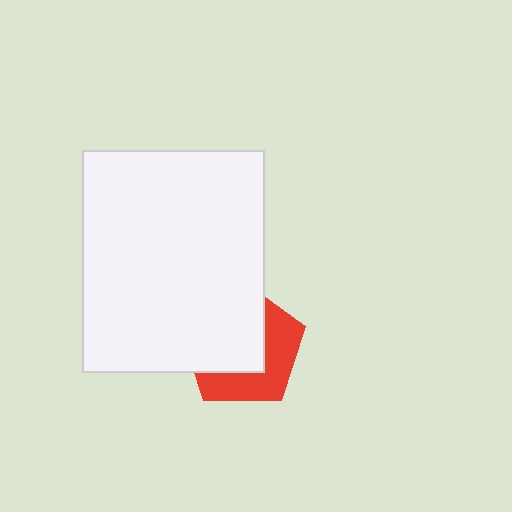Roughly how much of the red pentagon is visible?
A small part of it is visible (roughly 43%).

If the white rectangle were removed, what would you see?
You would see the complete red pentagon.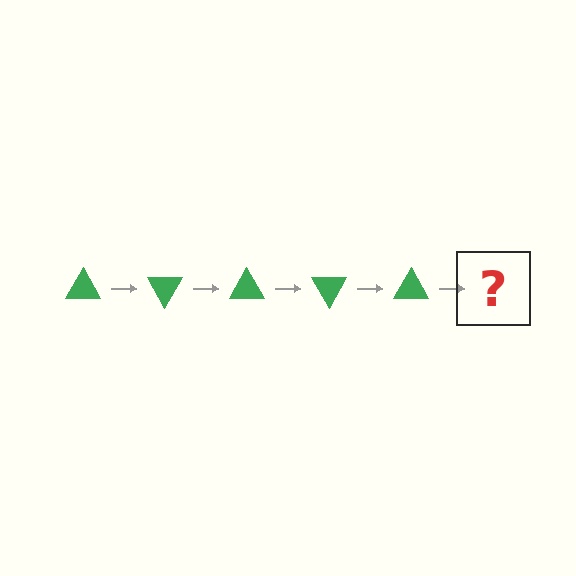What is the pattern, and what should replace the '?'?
The pattern is that the triangle rotates 60 degrees each step. The '?' should be a green triangle rotated 300 degrees.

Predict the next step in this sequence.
The next step is a green triangle rotated 300 degrees.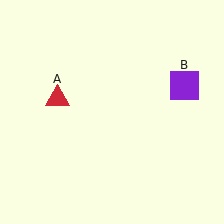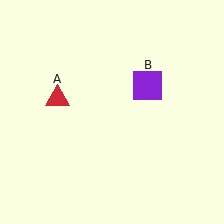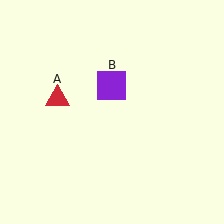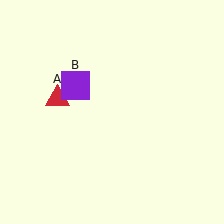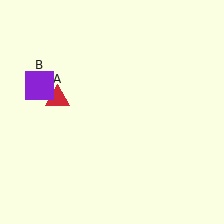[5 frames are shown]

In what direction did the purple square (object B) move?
The purple square (object B) moved left.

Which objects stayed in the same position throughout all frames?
Red triangle (object A) remained stationary.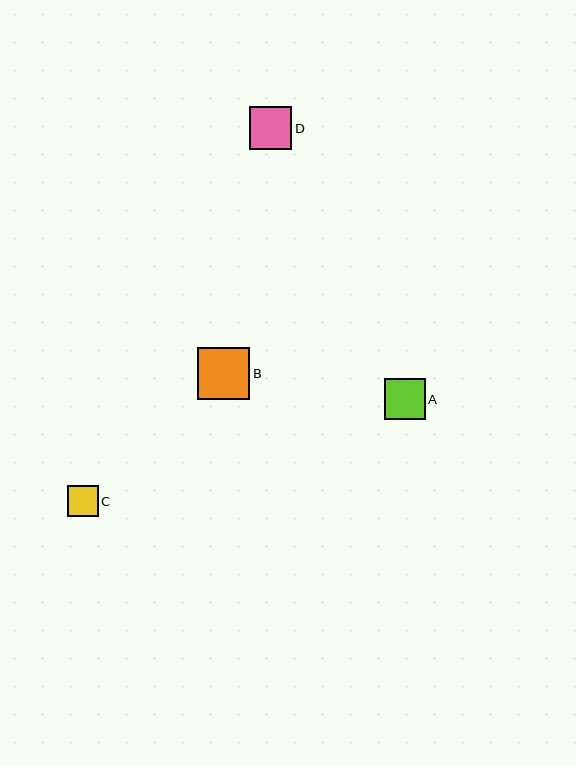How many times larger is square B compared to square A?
Square B is approximately 1.3 times the size of square A.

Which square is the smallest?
Square C is the smallest with a size of approximately 30 pixels.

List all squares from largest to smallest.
From largest to smallest: B, D, A, C.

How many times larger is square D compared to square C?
Square D is approximately 1.4 times the size of square C.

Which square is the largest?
Square B is the largest with a size of approximately 52 pixels.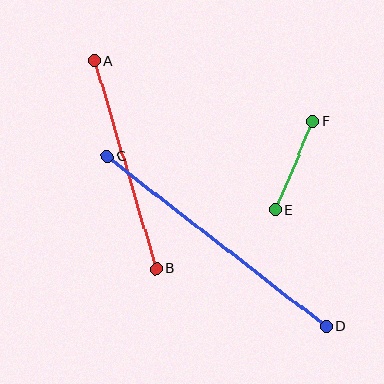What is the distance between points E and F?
The distance is approximately 96 pixels.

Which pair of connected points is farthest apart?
Points C and D are farthest apart.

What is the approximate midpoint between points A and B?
The midpoint is at approximately (125, 165) pixels.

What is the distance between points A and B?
The distance is approximately 217 pixels.